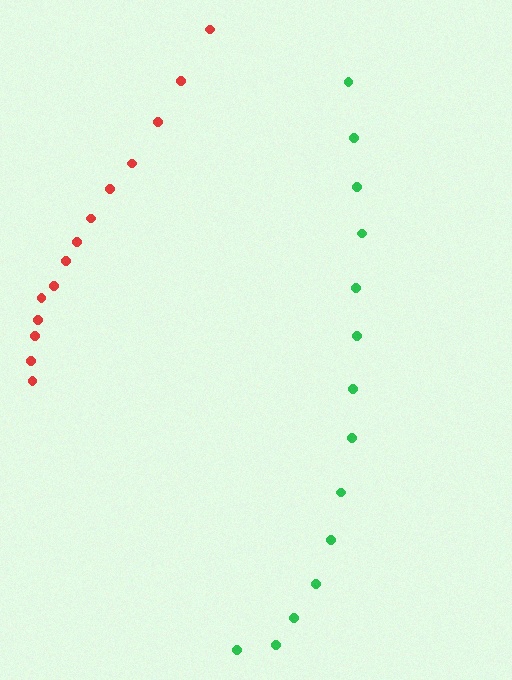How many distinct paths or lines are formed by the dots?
There are 2 distinct paths.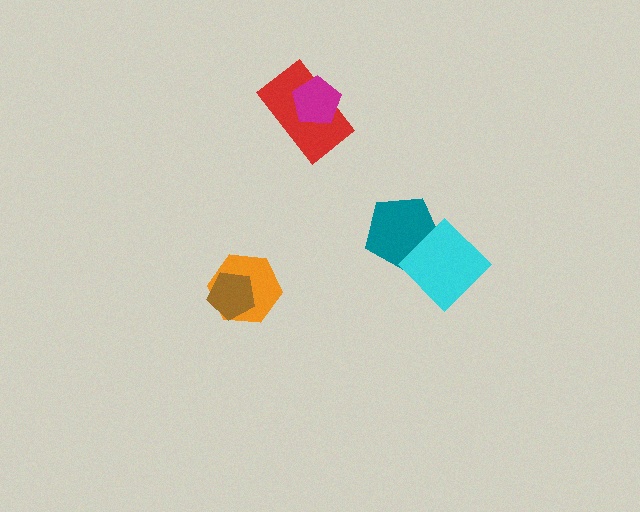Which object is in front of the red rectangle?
The magenta pentagon is in front of the red rectangle.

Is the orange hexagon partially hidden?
Yes, it is partially covered by another shape.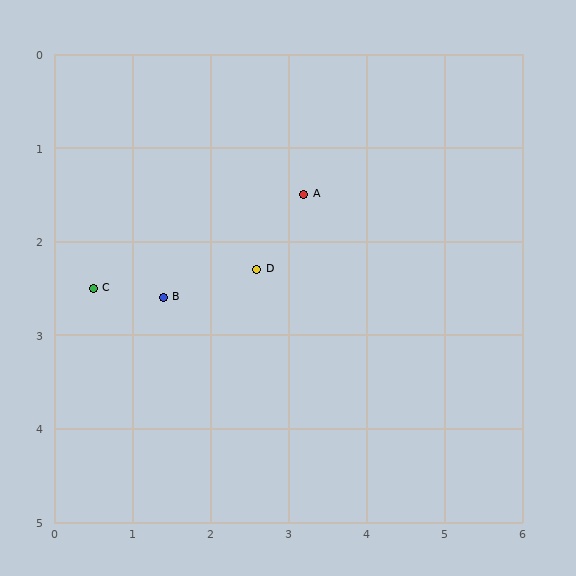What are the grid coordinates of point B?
Point B is at approximately (1.4, 2.6).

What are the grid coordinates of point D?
Point D is at approximately (2.6, 2.3).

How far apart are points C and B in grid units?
Points C and B are about 0.9 grid units apart.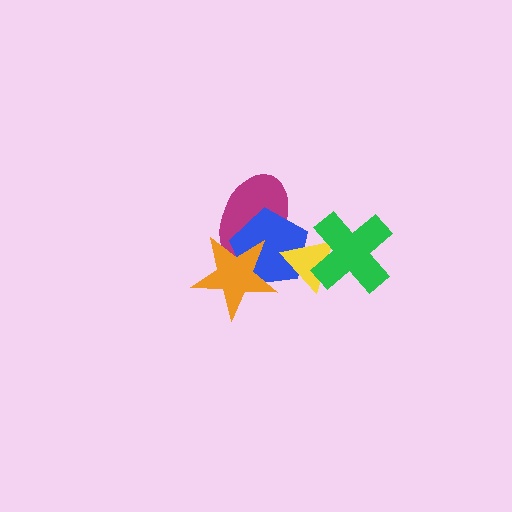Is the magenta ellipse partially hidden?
Yes, it is partially covered by another shape.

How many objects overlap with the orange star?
2 objects overlap with the orange star.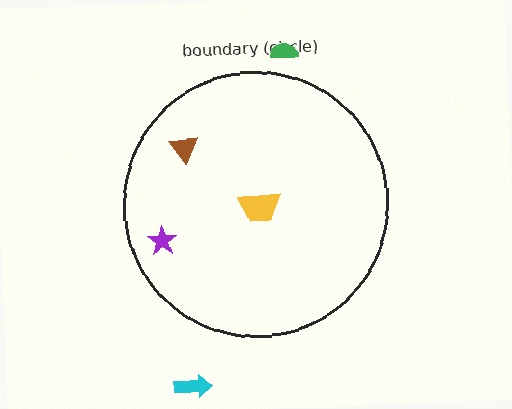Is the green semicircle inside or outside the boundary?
Outside.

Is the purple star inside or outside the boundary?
Inside.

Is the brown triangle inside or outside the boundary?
Inside.